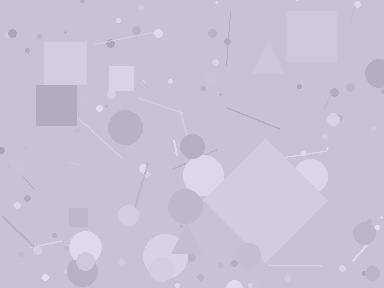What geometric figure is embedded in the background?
A diamond is embedded in the background.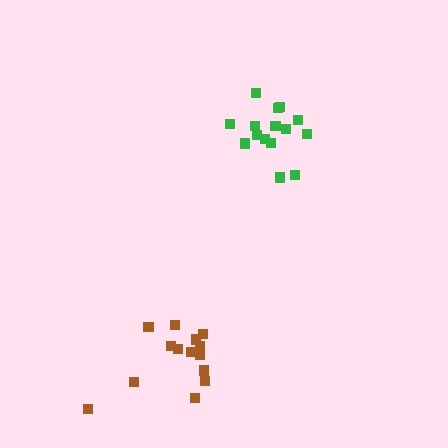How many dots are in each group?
Group 1: 14 dots, Group 2: 15 dots (29 total).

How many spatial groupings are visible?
There are 2 spatial groupings.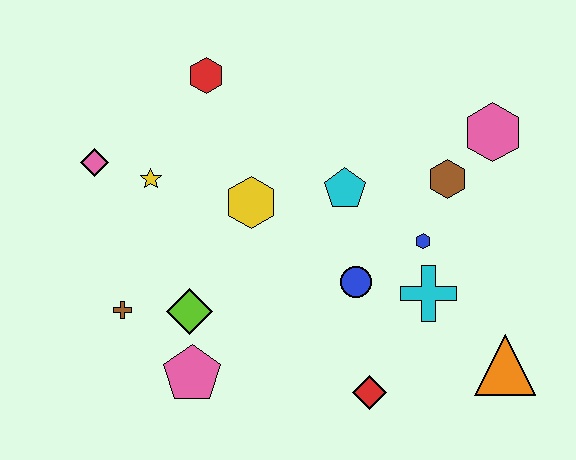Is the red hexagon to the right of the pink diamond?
Yes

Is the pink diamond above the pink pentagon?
Yes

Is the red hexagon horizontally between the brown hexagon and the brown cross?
Yes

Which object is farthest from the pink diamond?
The orange triangle is farthest from the pink diamond.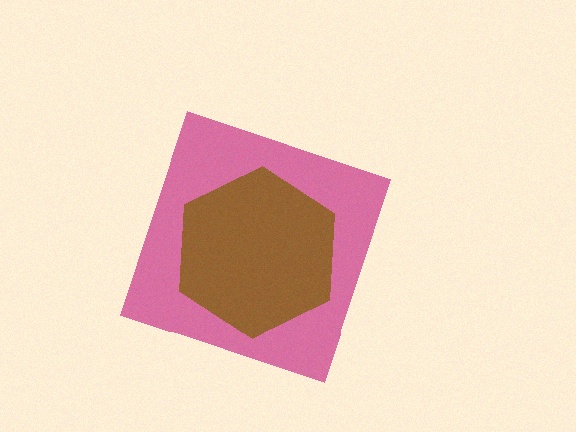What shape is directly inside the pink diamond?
The brown hexagon.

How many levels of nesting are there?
2.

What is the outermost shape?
The pink diamond.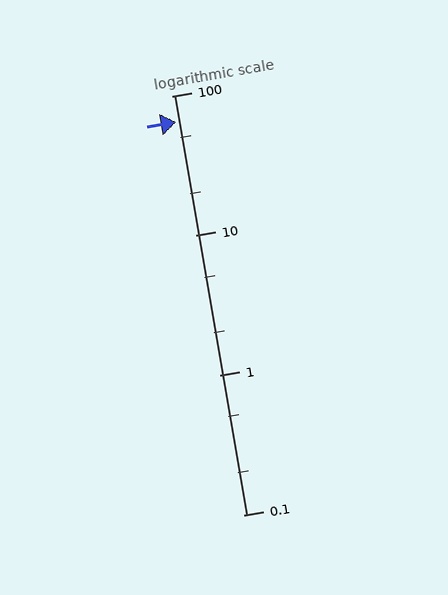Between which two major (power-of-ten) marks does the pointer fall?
The pointer is between 10 and 100.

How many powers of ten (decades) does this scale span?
The scale spans 3 decades, from 0.1 to 100.